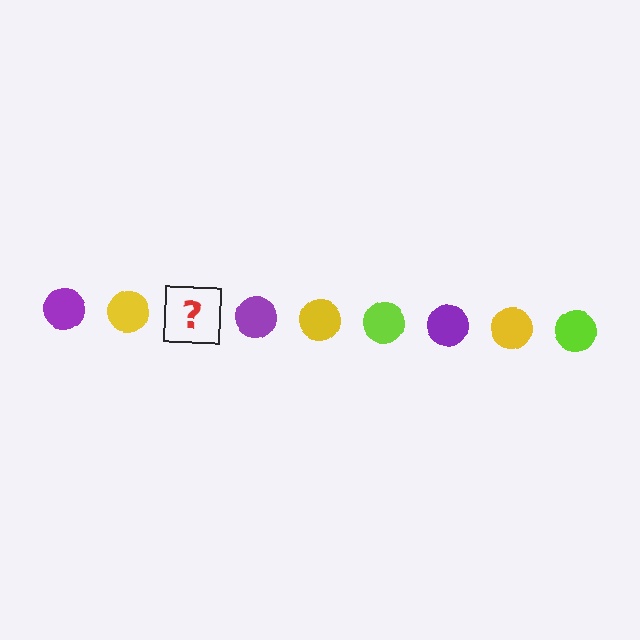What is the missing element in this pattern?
The missing element is a lime circle.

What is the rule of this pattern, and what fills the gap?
The rule is that the pattern cycles through purple, yellow, lime circles. The gap should be filled with a lime circle.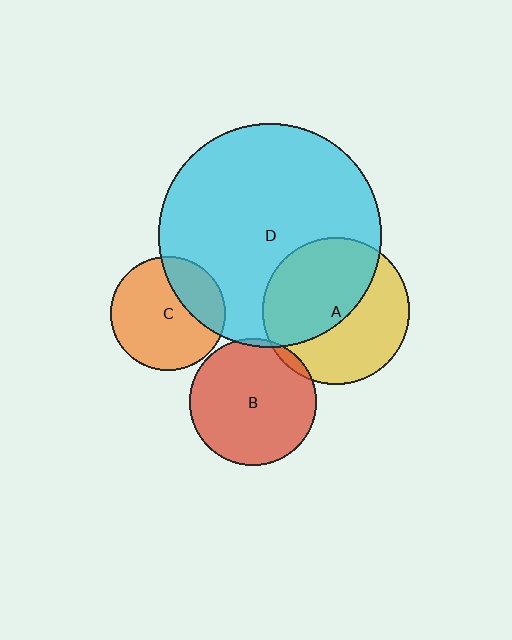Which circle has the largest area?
Circle D (cyan).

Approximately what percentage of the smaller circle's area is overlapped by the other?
Approximately 50%.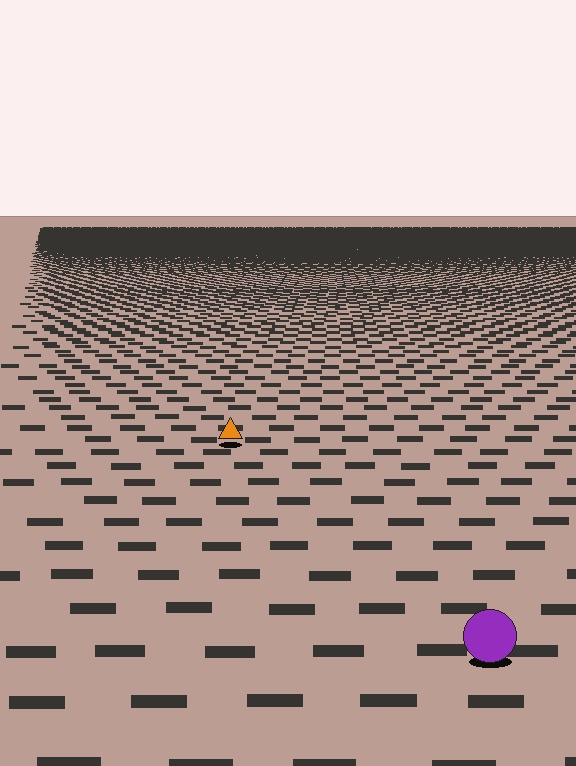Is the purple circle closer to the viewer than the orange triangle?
Yes. The purple circle is closer — you can tell from the texture gradient: the ground texture is coarser near it.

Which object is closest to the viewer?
The purple circle is closest. The texture marks near it are larger and more spread out.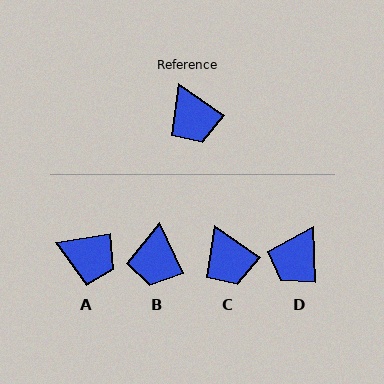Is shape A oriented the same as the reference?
No, it is off by about 44 degrees.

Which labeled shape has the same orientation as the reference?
C.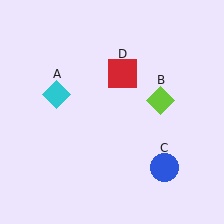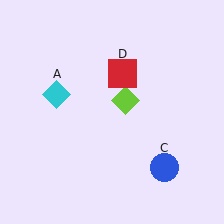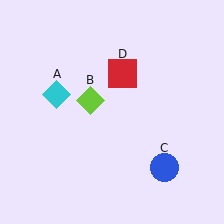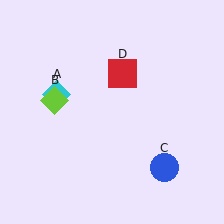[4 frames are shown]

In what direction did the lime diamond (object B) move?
The lime diamond (object B) moved left.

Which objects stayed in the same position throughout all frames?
Cyan diamond (object A) and blue circle (object C) and red square (object D) remained stationary.